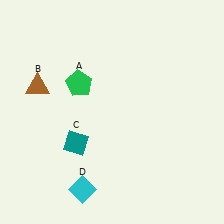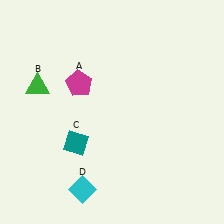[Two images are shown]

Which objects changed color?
A changed from green to magenta. B changed from brown to green.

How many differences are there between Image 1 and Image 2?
There are 2 differences between the two images.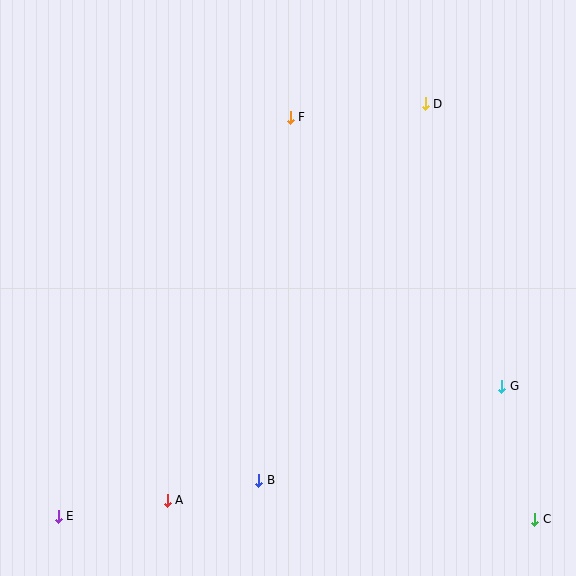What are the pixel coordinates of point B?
Point B is at (259, 481).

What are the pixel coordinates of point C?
Point C is at (535, 519).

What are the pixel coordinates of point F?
Point F is at (290, 117).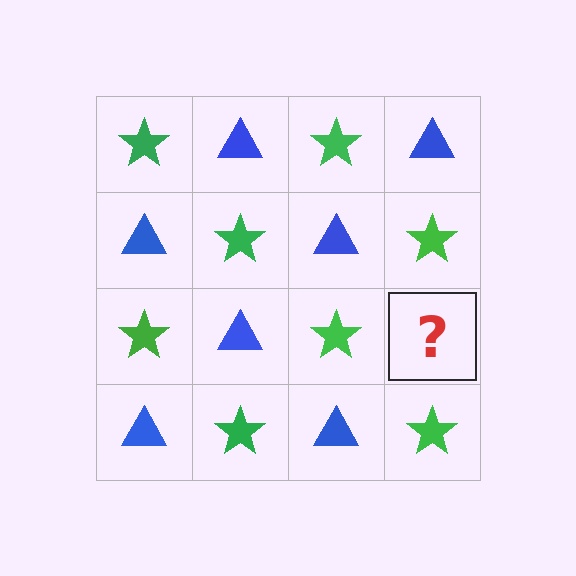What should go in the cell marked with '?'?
The missing cell should contain a blue triangle.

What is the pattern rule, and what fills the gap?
The rule is that it alternates green star and blue triangle in a checkerboard pattern. The gap should be filled with a blue triangle.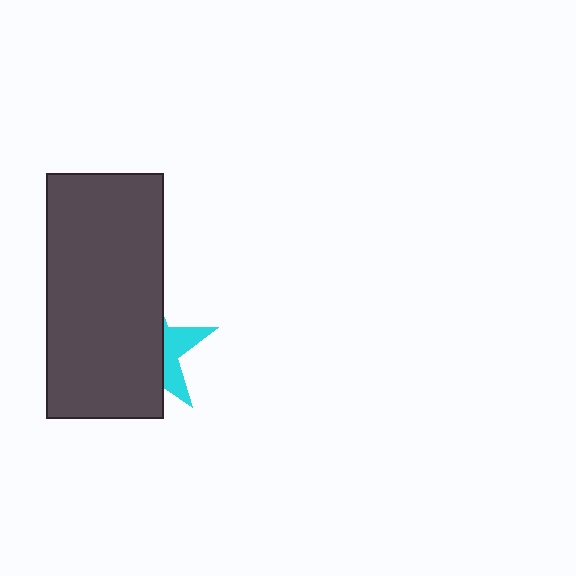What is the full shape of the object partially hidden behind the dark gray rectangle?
The partially hidden object is a cyan star.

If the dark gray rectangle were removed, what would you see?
You would see the complete cyan star.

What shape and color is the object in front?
The object in front is a dark gray rectangle.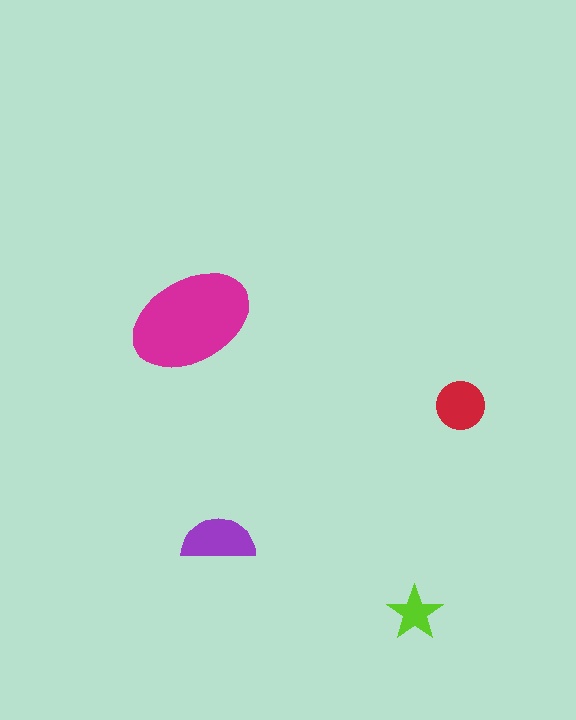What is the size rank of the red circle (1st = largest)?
3rd.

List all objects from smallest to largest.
The lime star, the red circle, the purple semicircle, the magenta ellipse.